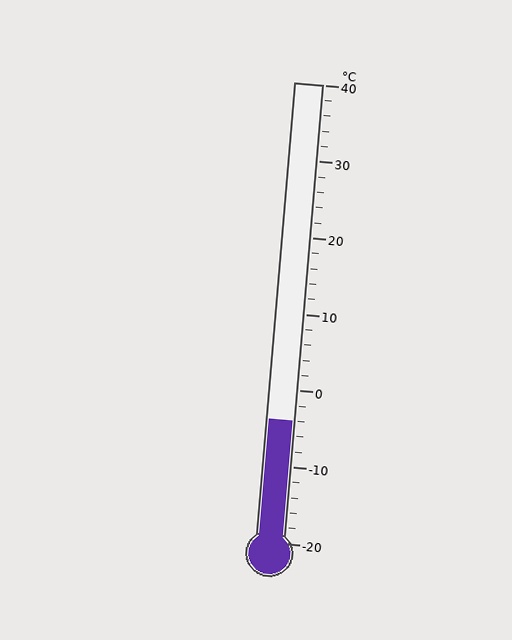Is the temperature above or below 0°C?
The temperature is below 0°C.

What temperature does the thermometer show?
The thermometer shows approximately -4°C.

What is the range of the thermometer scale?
The thermometer scale ranges from -20°C to 40°C.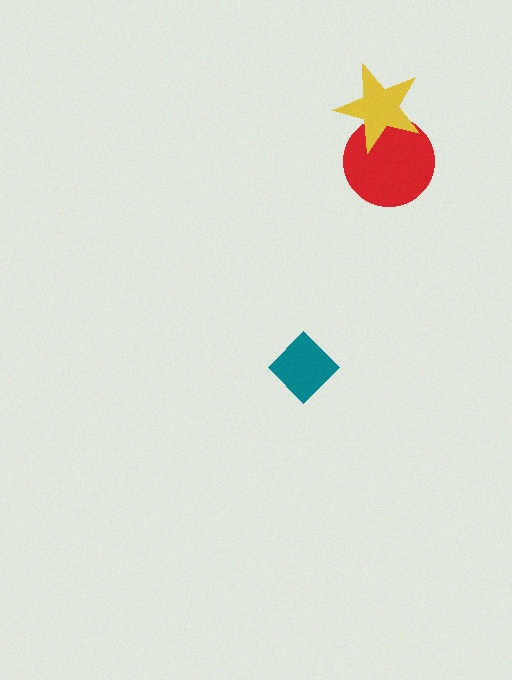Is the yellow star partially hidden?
No, no other shape covers it.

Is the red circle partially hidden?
Yes, it is partially covered by another shape.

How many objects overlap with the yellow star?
1 object overlaps with the yellow star.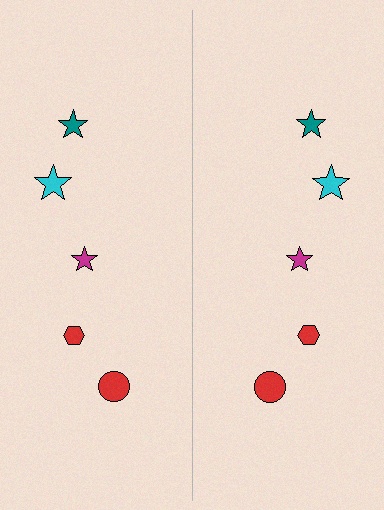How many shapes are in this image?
There are 10 shapes in this image.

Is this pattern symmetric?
Yes, this pattern has bilateral (reflection) symmetry.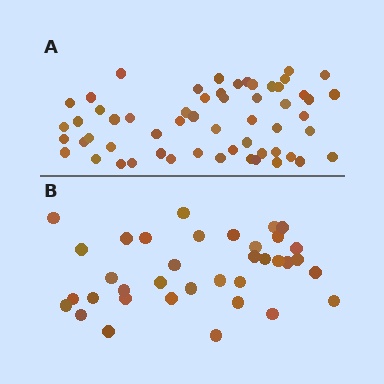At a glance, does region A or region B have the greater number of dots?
Region A (the top region) has more dots.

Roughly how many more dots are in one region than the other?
Region A has approximately 20 more dots than region B.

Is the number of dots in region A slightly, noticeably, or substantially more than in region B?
Region A has substantially more. The ratio is roughly 1.6 to 1.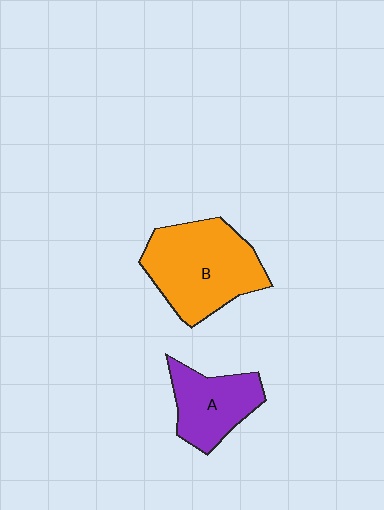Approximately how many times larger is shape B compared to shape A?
Approximately 1.6 times.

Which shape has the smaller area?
Shape A (purple).